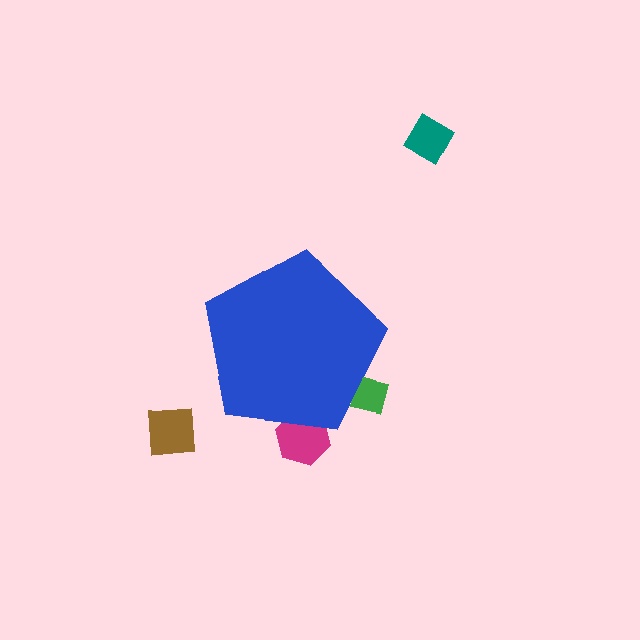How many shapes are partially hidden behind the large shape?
2 shapes are partially hidden.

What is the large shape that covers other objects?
A blue pentagon.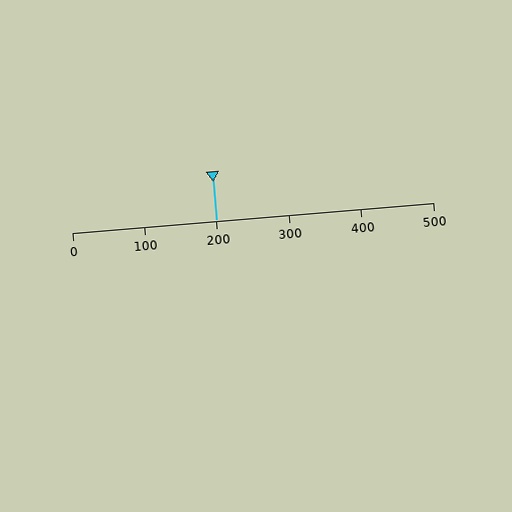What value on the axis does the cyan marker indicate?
The marker indicates approximately 200.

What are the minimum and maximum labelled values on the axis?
The axis runs from 0 to 500.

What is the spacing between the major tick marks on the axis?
The major ticks are spaced 100 apart.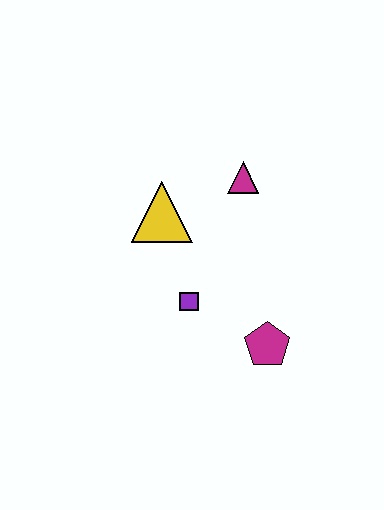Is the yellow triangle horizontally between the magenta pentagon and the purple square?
No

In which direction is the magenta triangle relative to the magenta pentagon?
The magenta triangle is above the magenta pentagon.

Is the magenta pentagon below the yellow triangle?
Yes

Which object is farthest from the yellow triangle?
The magenta pentagon is farthest from the yellow triangle.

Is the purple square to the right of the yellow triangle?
Yes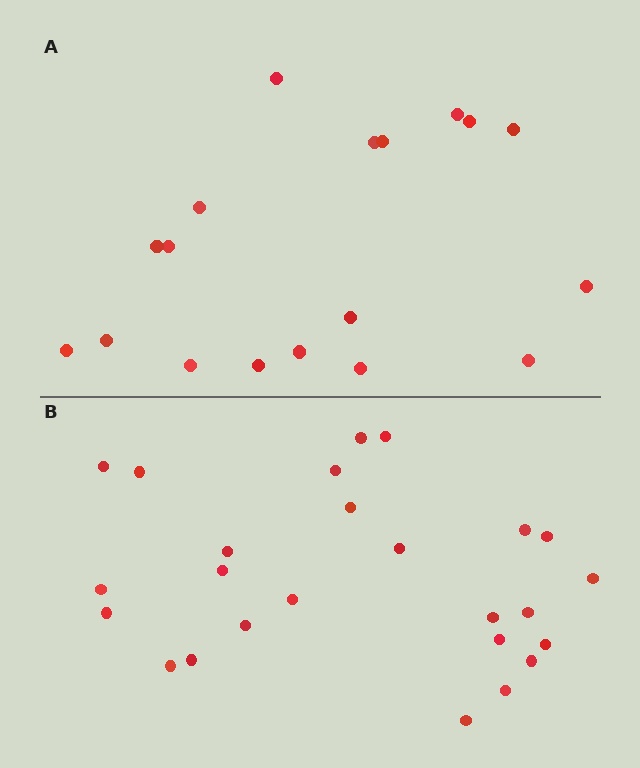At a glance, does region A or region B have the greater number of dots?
Region B (the bottom region) has more dots.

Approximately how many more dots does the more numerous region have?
Region B has roughly 8 or so more dots than region A.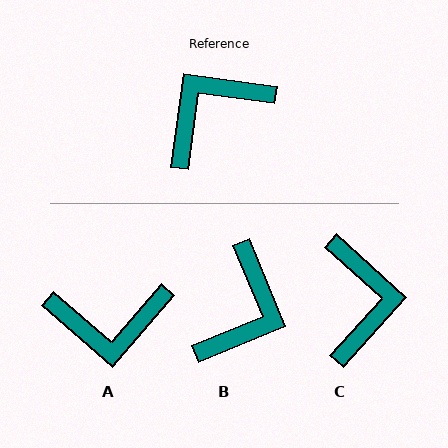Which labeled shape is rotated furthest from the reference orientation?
B, about 150 degrees away.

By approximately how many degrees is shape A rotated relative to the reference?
Approximately 147 degrees counter-clockwise.